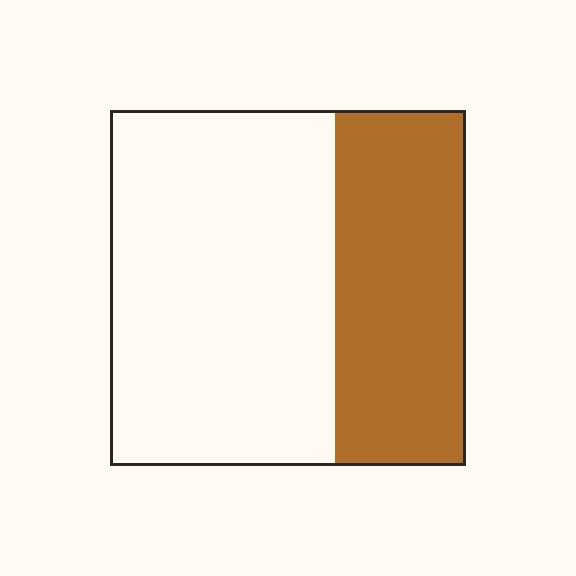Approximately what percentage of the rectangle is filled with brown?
Approximately 35%.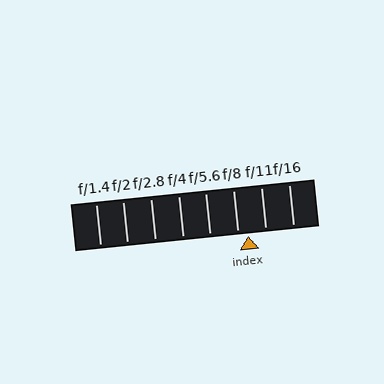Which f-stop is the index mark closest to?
The index mark is closest to f/8.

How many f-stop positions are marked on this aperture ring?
There are 8 f-stop positions marked.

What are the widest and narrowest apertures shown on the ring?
The widest aperture shown is f/1.4 and the narrowest is f/16.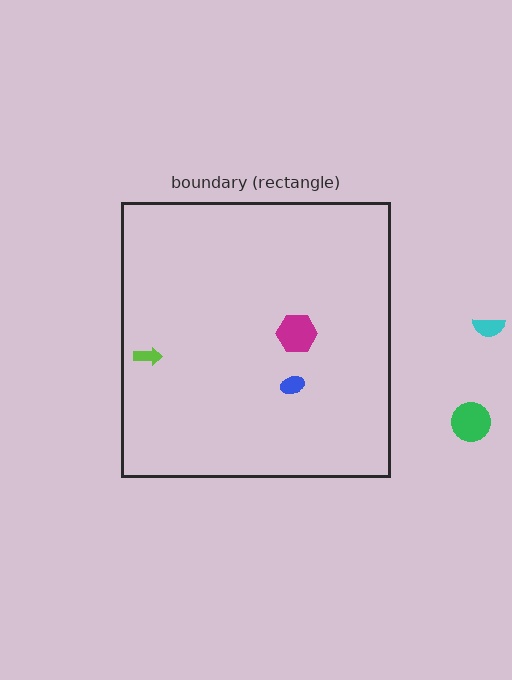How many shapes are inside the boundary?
3 inside, 2 outside.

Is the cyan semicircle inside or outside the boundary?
Outside.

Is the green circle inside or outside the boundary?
Outside.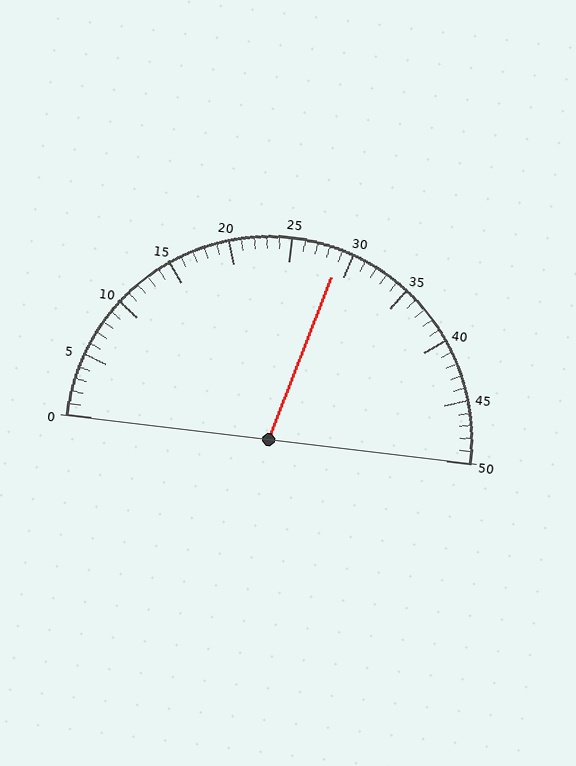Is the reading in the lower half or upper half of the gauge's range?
The reading is in the upper half of the range (0 to 50).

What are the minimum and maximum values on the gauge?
The gauge ranges from 0 to 50.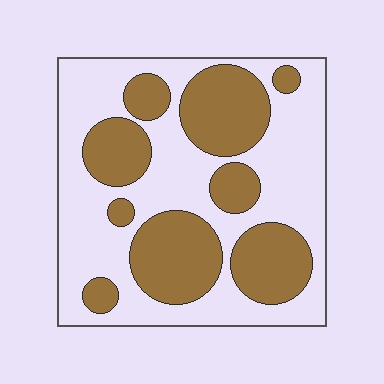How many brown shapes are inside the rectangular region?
9.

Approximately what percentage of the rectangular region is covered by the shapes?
Approximately 40%.